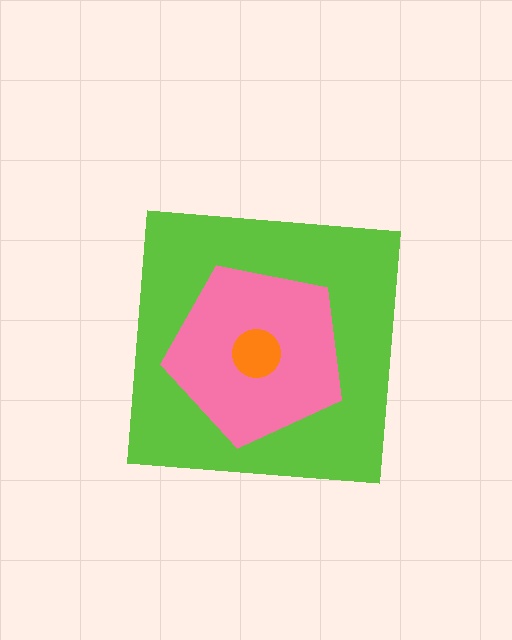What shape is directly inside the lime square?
The pink pentagon.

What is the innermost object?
The orange circle.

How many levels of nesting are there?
3.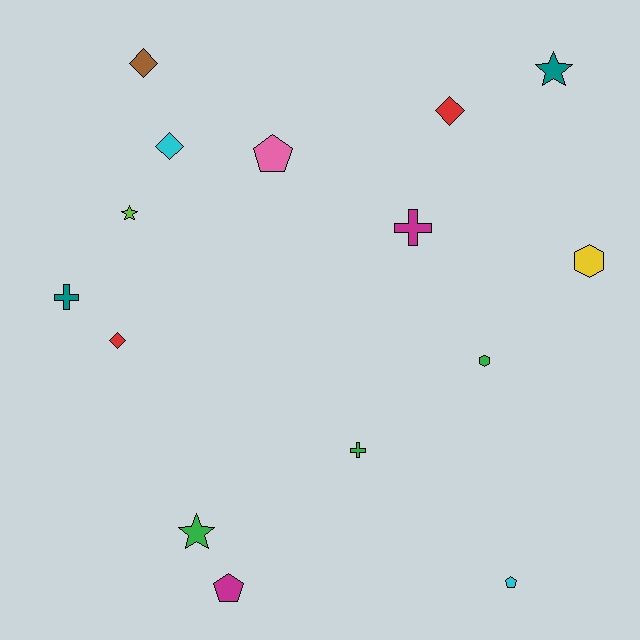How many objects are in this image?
There are 15 objects.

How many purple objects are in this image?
There are no purple objects.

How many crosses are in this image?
There are 3 crosses.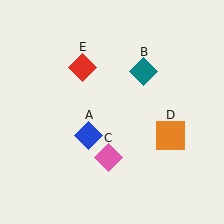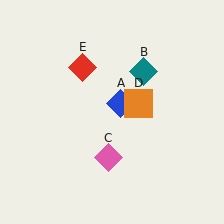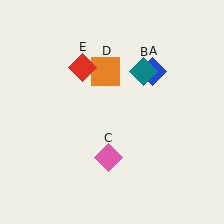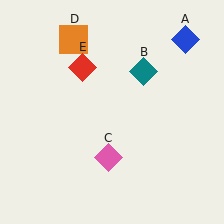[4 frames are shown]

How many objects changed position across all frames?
2 objects changed position: blue diamond (object A), orange square (object D).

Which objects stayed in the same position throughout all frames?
Teal diamond (object B) and pink diamond (object C) and red diamond (object E) remained stationary.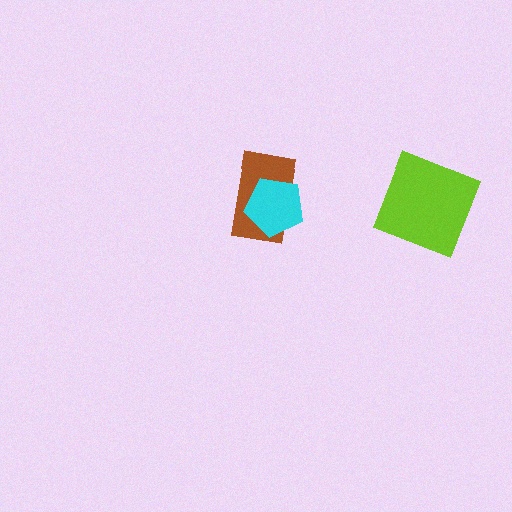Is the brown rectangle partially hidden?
Yes, it is partially covered by another shape.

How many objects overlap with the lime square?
0 objects overlap with the lime square.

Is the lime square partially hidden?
No, no other shape covers it.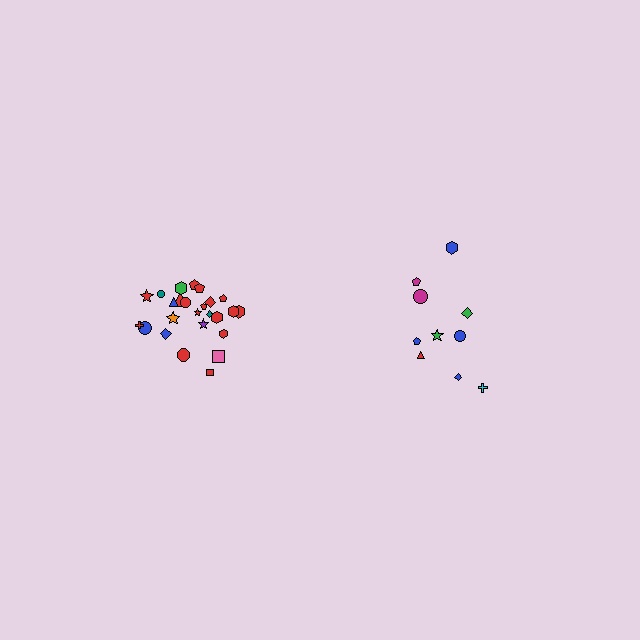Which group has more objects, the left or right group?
The left group.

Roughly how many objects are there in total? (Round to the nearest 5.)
Roughly 35 objects in total.